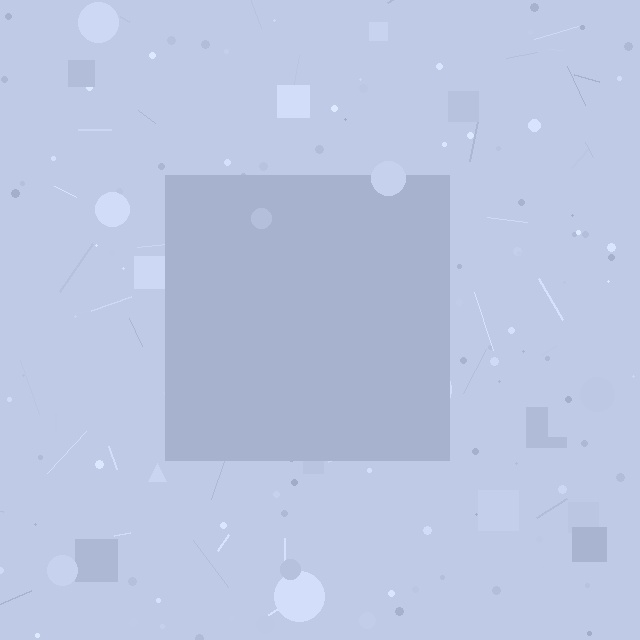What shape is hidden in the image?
A square is hidden in the image.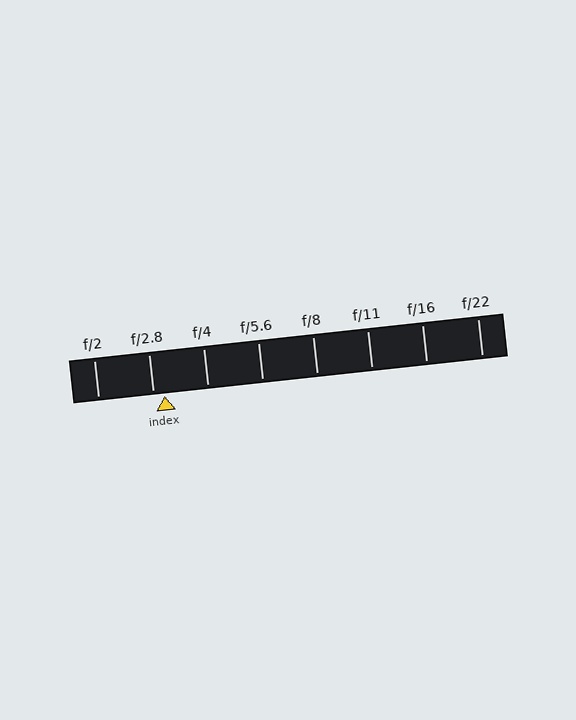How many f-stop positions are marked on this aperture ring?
There are 8 f-stop positions marked.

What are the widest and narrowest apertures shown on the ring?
The widest aperture shown is f/2 and the narrowest is f/22.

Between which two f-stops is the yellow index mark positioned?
The index mark is between f/2.8 and f/4.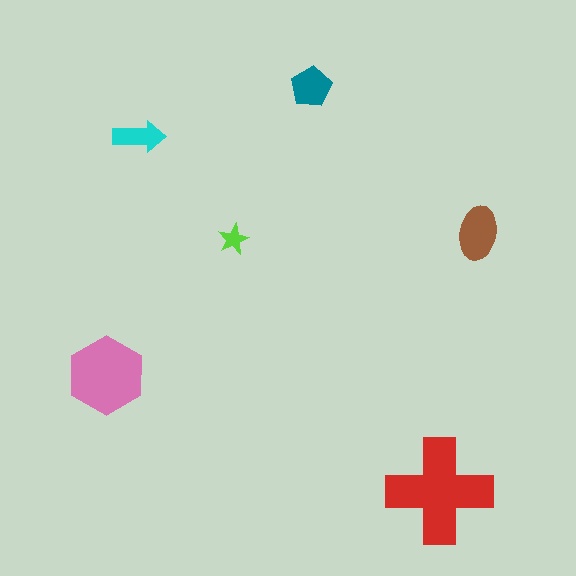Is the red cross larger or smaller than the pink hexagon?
Larger.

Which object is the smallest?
The lime star.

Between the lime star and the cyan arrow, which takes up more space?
The cyan arrow.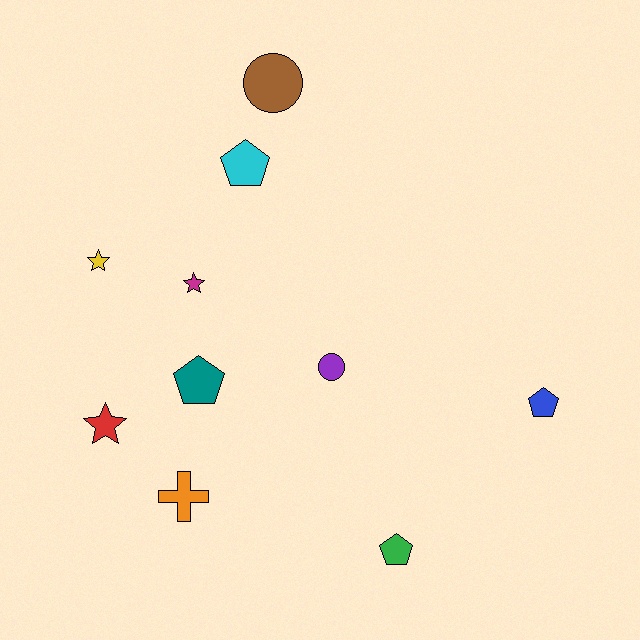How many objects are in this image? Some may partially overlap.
There are 10 objects.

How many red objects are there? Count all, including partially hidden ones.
There is 1 red object.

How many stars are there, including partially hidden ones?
There are 3 stars.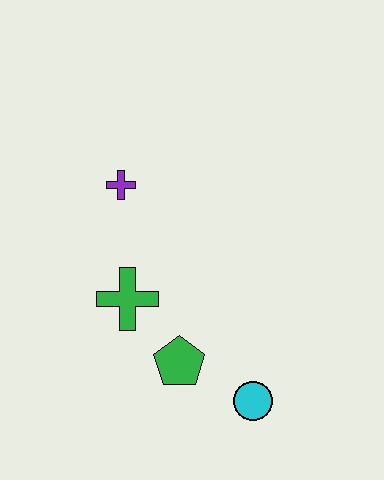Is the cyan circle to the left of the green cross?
No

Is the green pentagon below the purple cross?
Yes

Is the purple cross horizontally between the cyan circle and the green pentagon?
No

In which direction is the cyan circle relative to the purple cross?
The cyan circle is below the purple cross.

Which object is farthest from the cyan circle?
The purple cross is farthest from the cyan circle.